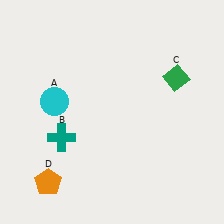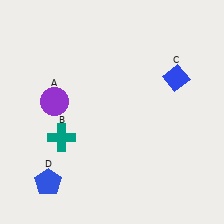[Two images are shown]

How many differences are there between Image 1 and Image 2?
There are 3 differences between the two images.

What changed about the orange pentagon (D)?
In Image 1, D is orange. In Image 2, it changed to blue.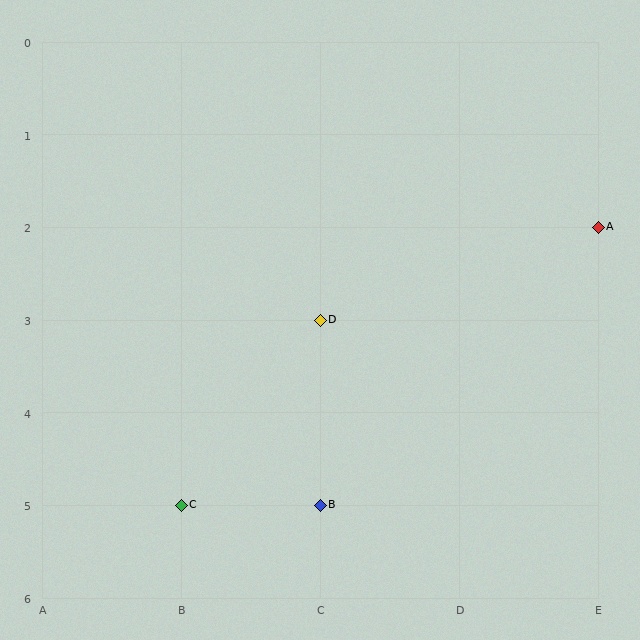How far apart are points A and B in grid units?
Points A and B are 2 columns and 3 rows apart (about 3.6 grid units diagonally).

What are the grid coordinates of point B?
Point B is at grid coordinates (C, 5).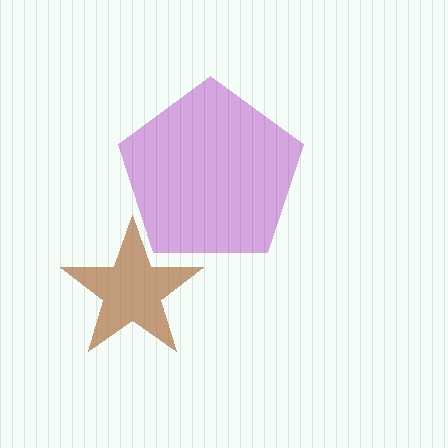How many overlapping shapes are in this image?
There are 2 overlapping shapes in the image.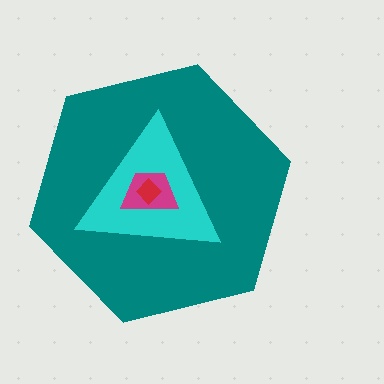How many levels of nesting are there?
4.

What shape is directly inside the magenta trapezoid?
The red diamond.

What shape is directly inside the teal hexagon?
The cyan triangle.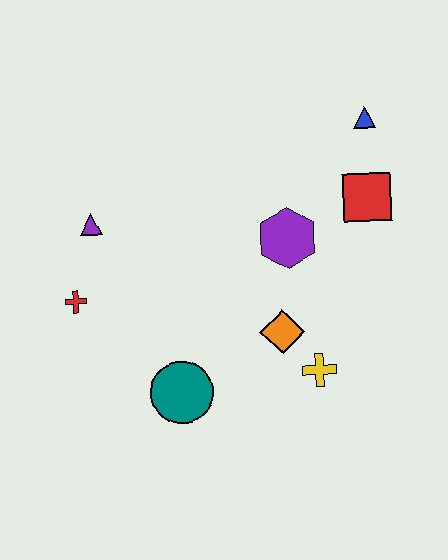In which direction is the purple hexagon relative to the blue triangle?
The purple hexagon is below the blue triangle.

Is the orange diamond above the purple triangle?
No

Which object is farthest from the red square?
The red cross is farthest from the red square.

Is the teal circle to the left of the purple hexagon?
Yes